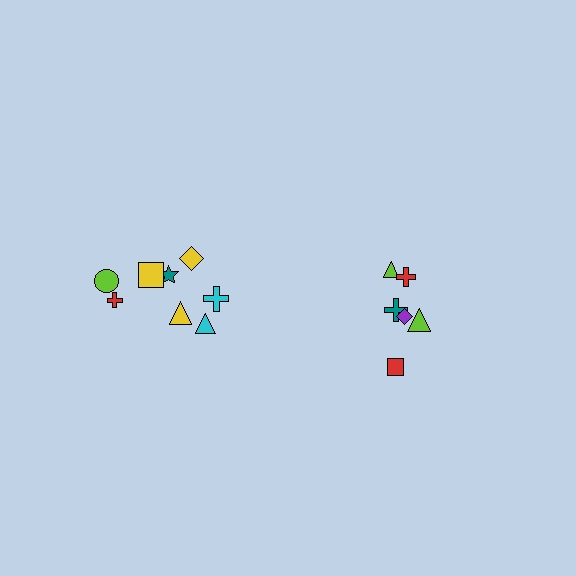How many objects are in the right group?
There are 6 objects.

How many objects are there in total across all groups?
There are 14 objects.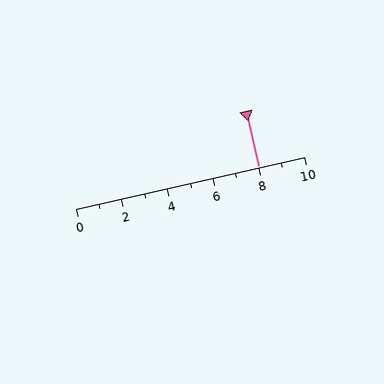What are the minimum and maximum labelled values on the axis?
The axis runs from 0 to 10.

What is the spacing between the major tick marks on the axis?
The major ticks are spaced 2 apart.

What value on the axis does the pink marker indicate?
The marker indicates approximately 8.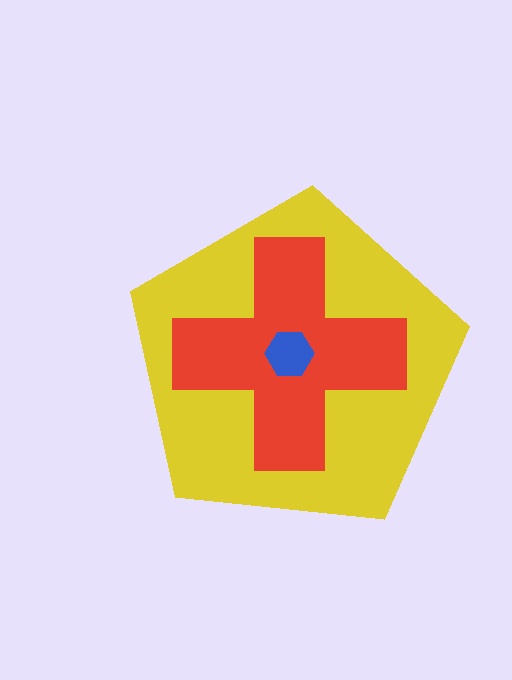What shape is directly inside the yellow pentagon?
The red cross.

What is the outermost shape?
The yellow pentagon.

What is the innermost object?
The blue hexagon.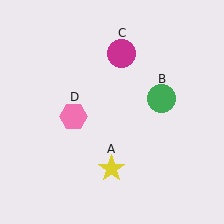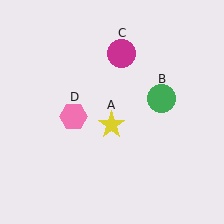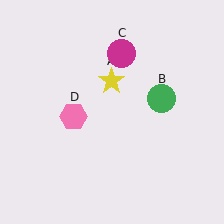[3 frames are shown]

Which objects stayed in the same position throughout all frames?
Green circle (object B) and magenta circle (object C) and pink hexagon (object D) remained stationary.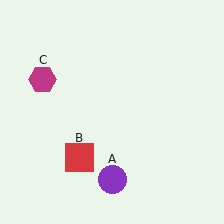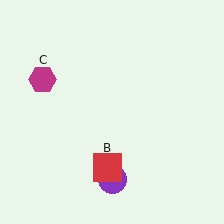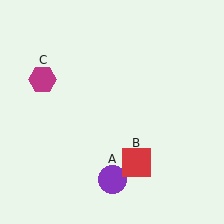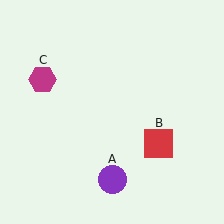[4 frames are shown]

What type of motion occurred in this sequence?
The red square (object B) rotated counterclockwise around the center of the scene.